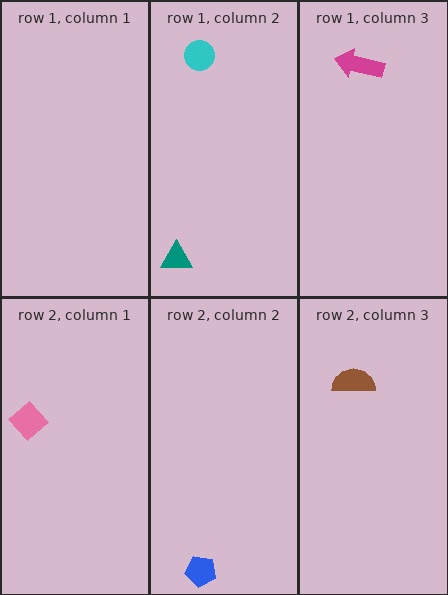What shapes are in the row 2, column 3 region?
The brown semicircle.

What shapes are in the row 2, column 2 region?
The blue pentagon.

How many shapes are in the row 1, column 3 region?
1.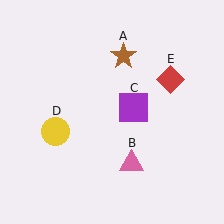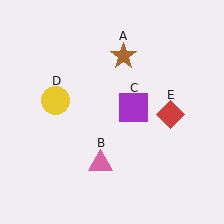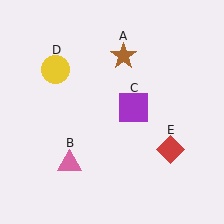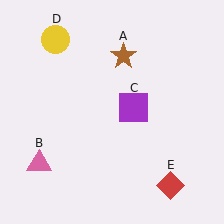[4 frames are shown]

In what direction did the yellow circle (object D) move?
The yellow circle (object D) moved up.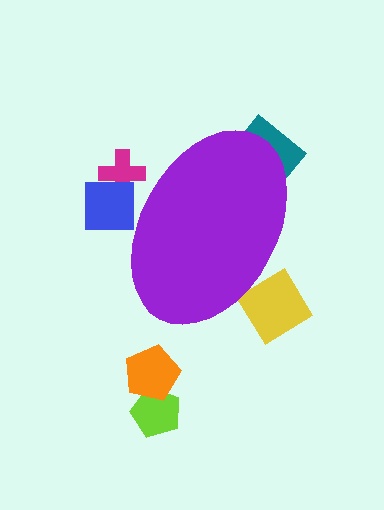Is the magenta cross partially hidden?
Yes, the magenta cross is partially hidden behind the purple ellipse.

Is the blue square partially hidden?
Yes, the blue square is partially hidden behind the purple ellipse.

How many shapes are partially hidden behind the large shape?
4 shapes are partially hidden.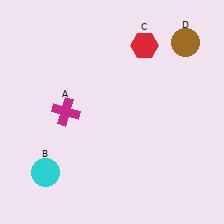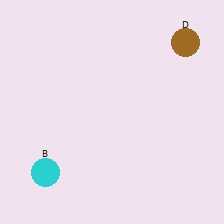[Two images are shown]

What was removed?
The red hexagon (C), the magenta cross (A) were removed in Image 2.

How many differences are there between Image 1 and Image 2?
There are 2 differences between the two images.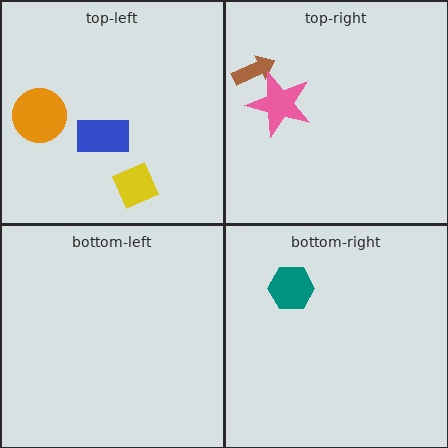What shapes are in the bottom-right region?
The teal hexagon.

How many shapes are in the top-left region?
3.